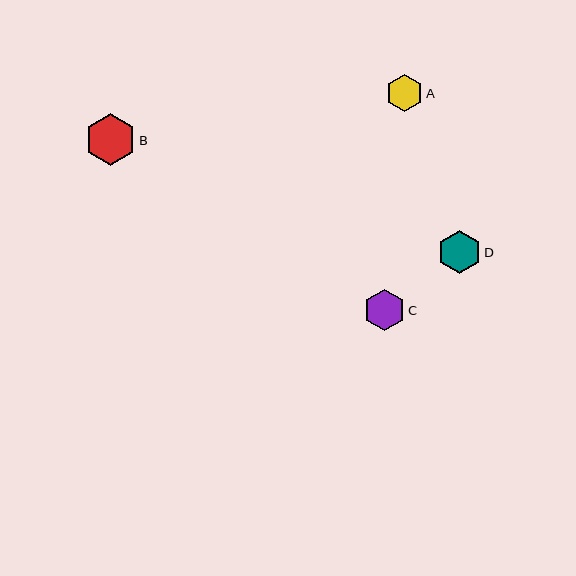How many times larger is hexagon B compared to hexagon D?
Hexagon B is approximately 1.2 times the size of hexagon D.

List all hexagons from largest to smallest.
From largest to smallest: B, D, C, A.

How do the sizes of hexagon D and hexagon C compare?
Hexagon D and hexagon C are approximately the same size.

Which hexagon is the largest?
Hexagon B is the largest with a size of approximately 52 pixels.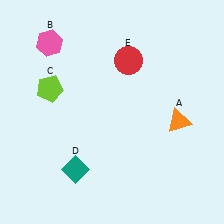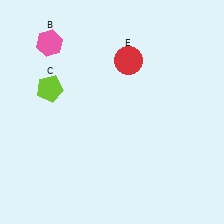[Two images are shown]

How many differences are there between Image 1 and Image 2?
There are 2 differences between the two images.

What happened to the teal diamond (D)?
The teal diamond (D) was removed in Image 2. It was in the bottom-left area of Image 1.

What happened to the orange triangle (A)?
The orange triangle (A) was removed in Image 2. It was in the bottom-right area of Image 1.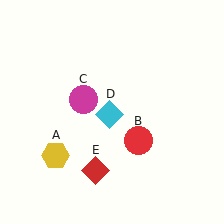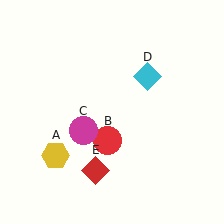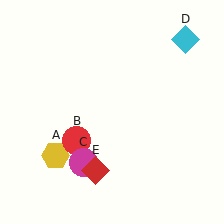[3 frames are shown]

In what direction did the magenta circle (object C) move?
The magenta circle (object C) moved down.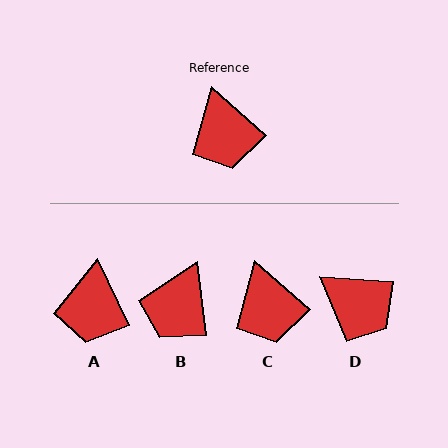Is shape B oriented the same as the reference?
No, it is off by about 42 degrees.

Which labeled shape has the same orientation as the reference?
C.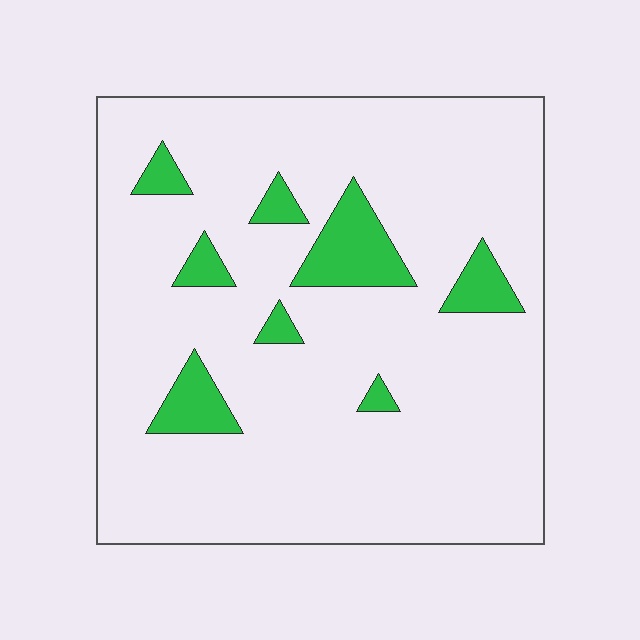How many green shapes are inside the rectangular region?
8.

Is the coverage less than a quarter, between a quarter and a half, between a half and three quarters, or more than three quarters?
Less than a quarter.